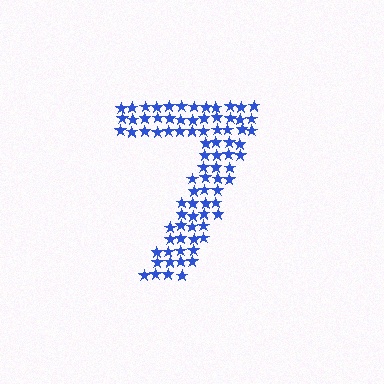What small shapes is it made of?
It is made of small stars.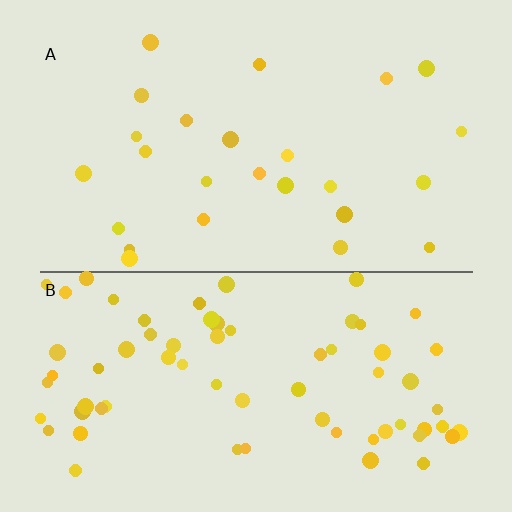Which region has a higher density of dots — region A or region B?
B (the bottom).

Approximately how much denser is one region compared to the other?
Approximately 2.7× — region B over region A.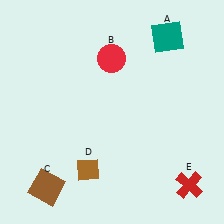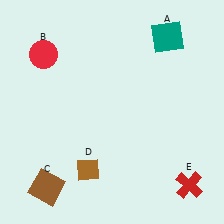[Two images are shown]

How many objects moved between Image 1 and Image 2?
1 object moved between the two images.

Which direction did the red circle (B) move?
The red circle (B) moved left.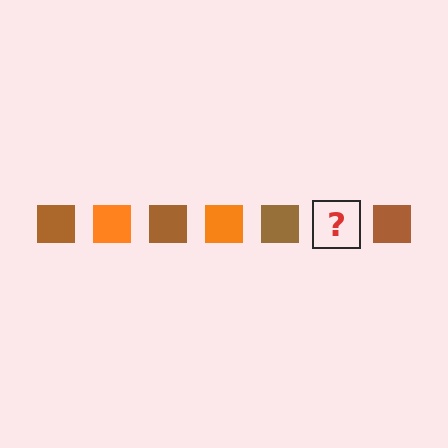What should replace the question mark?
The question mark should be replaced with an orange square.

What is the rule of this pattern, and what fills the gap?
The rule is that the pattern cycles through brown, orange squares. The gap should be filled with an orange square.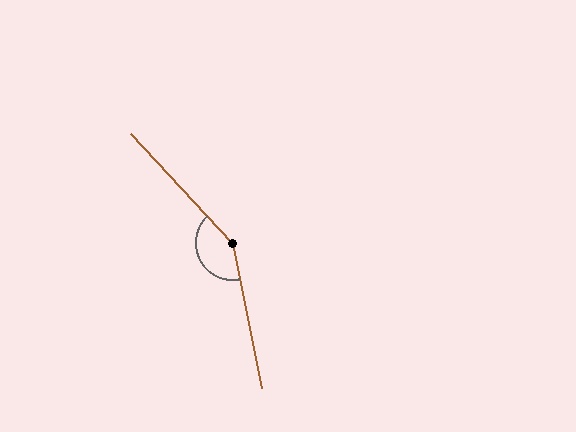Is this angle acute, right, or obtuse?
It is obtuse.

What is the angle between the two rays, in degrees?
Approximately 149 degrees.